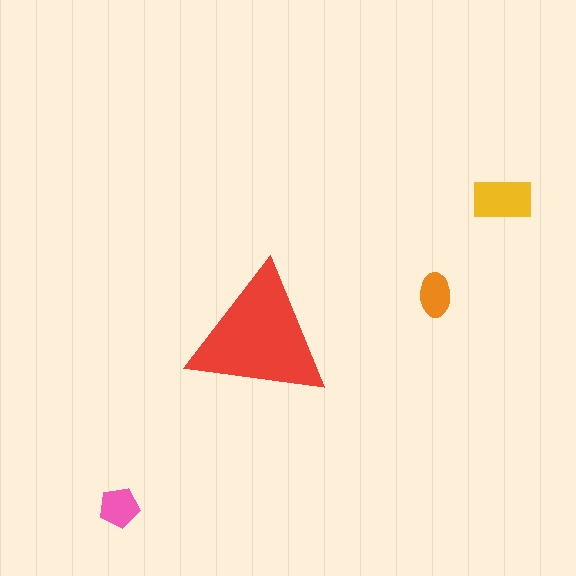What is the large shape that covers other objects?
A red triangle.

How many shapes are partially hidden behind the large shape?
0 shapes are partially hidden.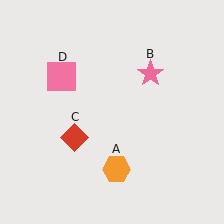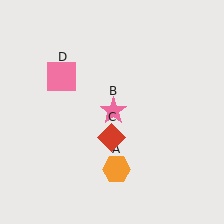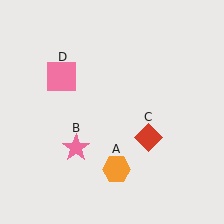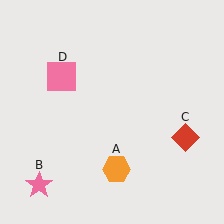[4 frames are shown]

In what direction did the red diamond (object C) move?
The red diamond (object C) moved right.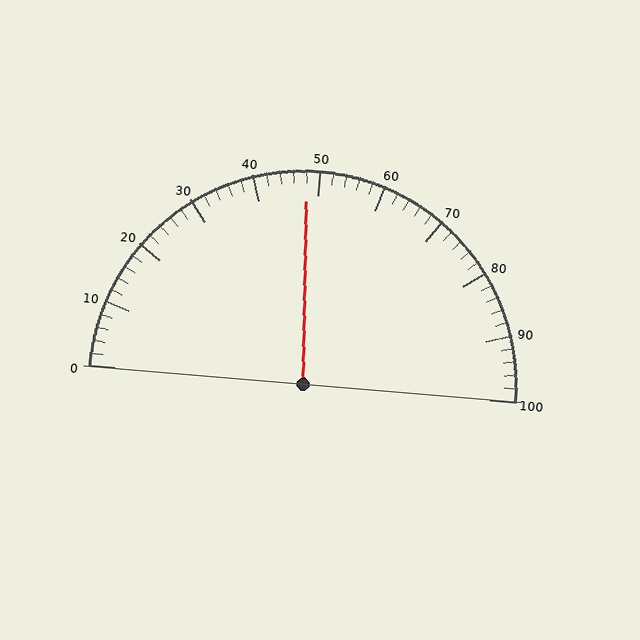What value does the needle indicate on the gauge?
The needle indicates approximately 48.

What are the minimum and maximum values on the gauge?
The gauge ranges from 0 to 100.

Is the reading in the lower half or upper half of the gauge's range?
The reading is in the lower half of the range (0 to 100).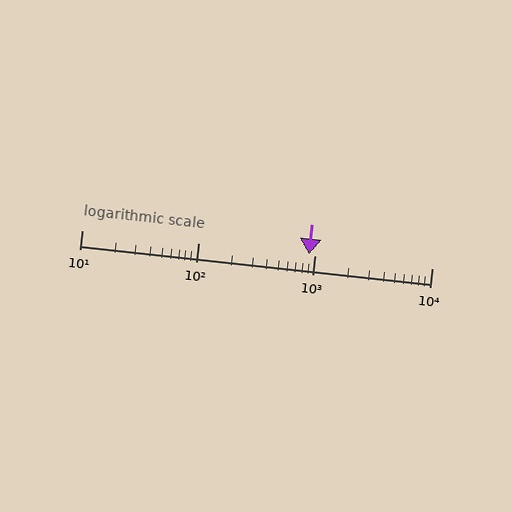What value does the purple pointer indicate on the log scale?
The pointer indicates approximately 880.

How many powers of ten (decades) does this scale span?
The scale spans 3 decades, from 10 to 10000.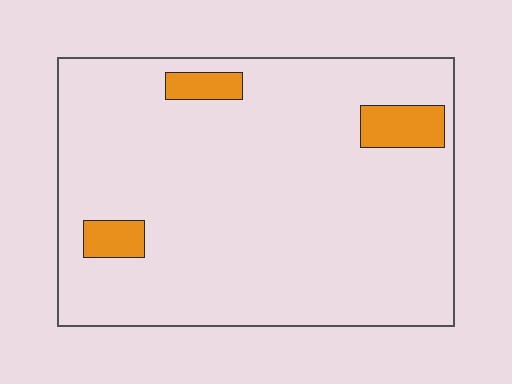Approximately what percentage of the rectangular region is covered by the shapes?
Approximately 10%.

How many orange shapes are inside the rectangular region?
3.